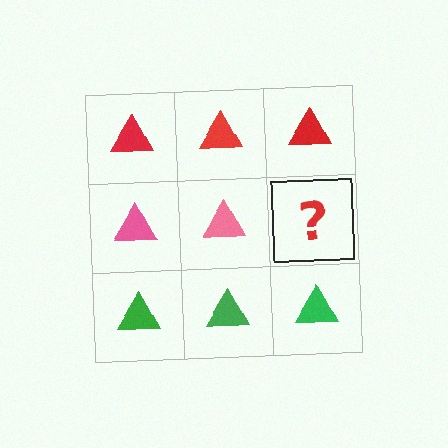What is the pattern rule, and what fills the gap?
The rule is that each row has a consistent color. The gap should be filled with a pink triangle.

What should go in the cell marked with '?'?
The missing cell should contain a pink triangle.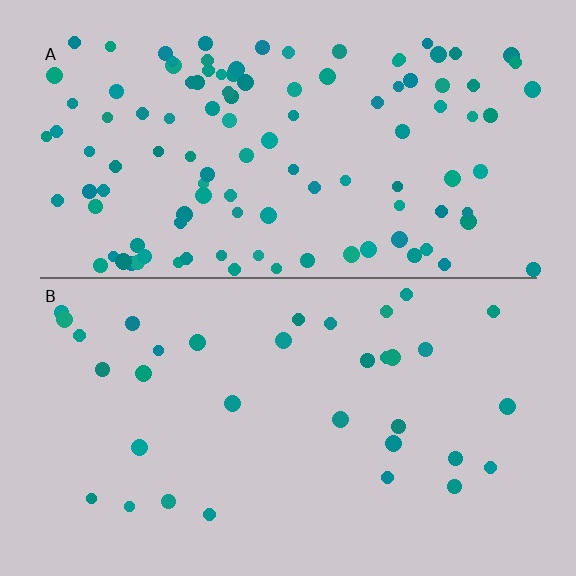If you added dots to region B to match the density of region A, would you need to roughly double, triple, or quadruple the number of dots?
Approximately triple.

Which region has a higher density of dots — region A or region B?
A (the top).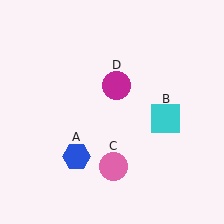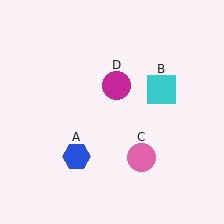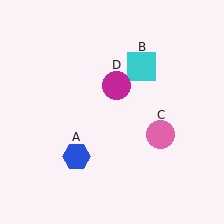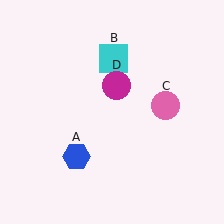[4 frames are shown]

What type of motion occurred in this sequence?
The cyan square (object B), pink circle (object C) rotated counterclockwise around the center of the scene.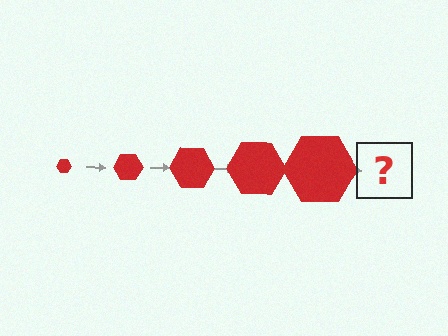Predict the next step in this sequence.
The next step is a red hexagon, larger than the previous one.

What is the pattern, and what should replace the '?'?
The pattern is that the hexagon gets progressively larger each step. The '?' should be a red hexagon, larger than the previous one.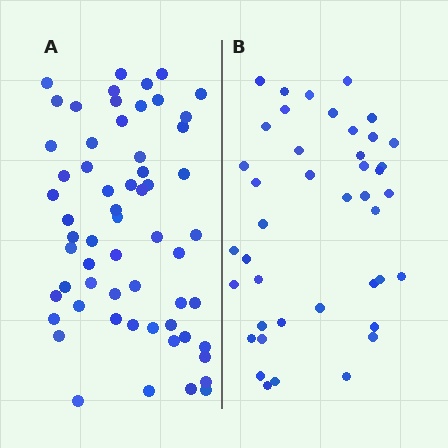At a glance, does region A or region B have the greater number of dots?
Region A (the left region) has more dots.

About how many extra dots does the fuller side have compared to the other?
Region A has approximately 20 more dots than region B.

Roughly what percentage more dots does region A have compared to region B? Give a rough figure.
About 45% more.